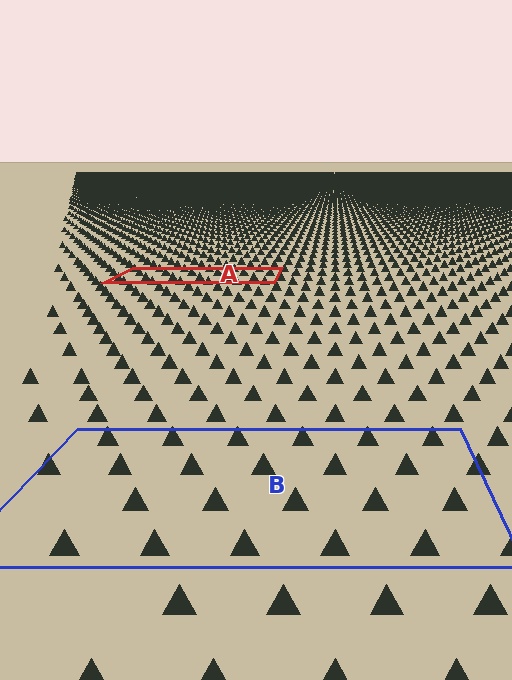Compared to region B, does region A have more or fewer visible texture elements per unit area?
Region A has more texture elements per unit area — they are packed more densely because it is farther away.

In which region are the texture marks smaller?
The texture marks are smaller in region A, because it is farther away.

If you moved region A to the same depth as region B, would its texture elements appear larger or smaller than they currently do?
They would appear larger. At a closer depth, the same texture elements are projected at a bigger on-screen size.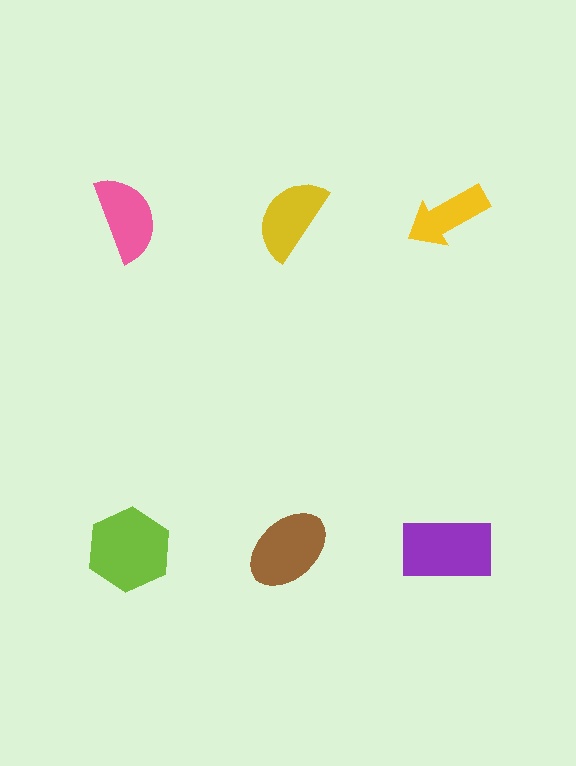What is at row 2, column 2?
A brown ellipse.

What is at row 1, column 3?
A yellow arrow.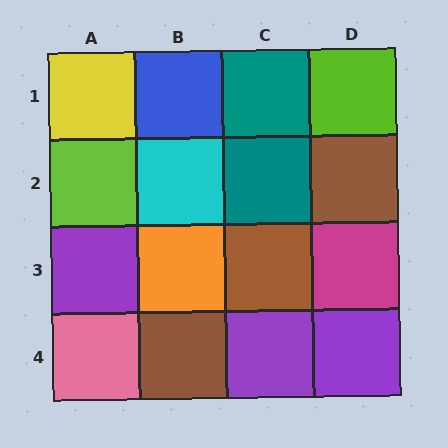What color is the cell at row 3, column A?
Purple.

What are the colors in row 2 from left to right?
Lime, cyan, teal, brown.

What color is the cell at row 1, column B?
Blue.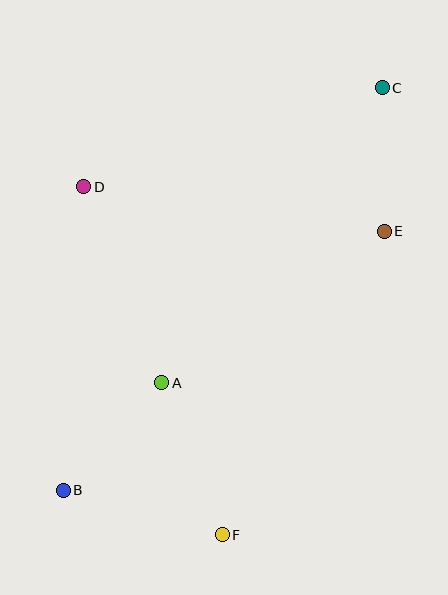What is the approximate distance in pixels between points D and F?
The distance between D and F is approximately 375 pixels.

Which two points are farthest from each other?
Points B and C are farthest from each other.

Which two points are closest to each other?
Points C and E are closest to each other.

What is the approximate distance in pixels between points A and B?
The distance between A and B is approximately 146 pixels.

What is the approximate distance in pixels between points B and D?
The distance between B and D is approximately 304 pixels.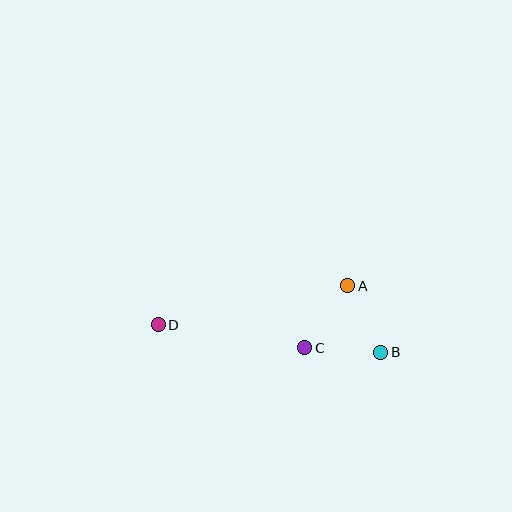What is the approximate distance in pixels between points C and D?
The distance between C and D is approximately 148 pixels.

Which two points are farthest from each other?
Points B and D are farthest from each other.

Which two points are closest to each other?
Points A and B are closest to each other.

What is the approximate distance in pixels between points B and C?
The distance between B and C is approximately 76 pixels.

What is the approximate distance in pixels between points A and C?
The distance between A and C is approximately 76 pixels.